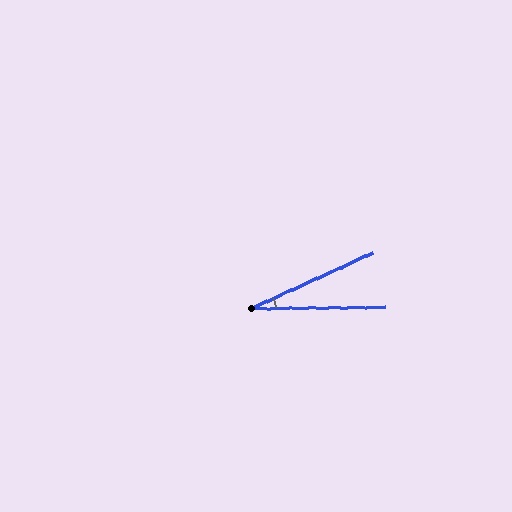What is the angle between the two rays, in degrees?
Approximately 24 degrees.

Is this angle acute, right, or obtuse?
It is acute.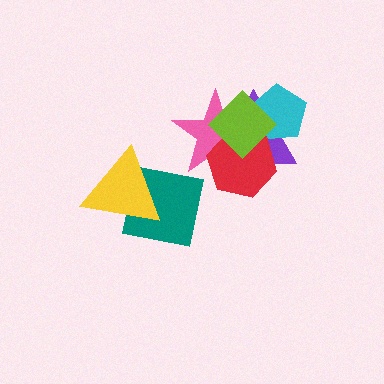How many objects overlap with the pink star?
4 objects overlap with the pink star.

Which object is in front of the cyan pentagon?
The lime diamond is in front of the cyan pentagon.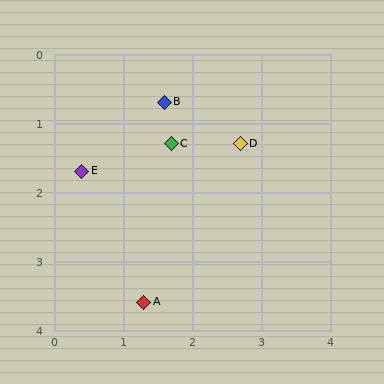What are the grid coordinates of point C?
Point C is at approximately (1.7, 1.3).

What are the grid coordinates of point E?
Point E is at approximately (0.4, 1.7).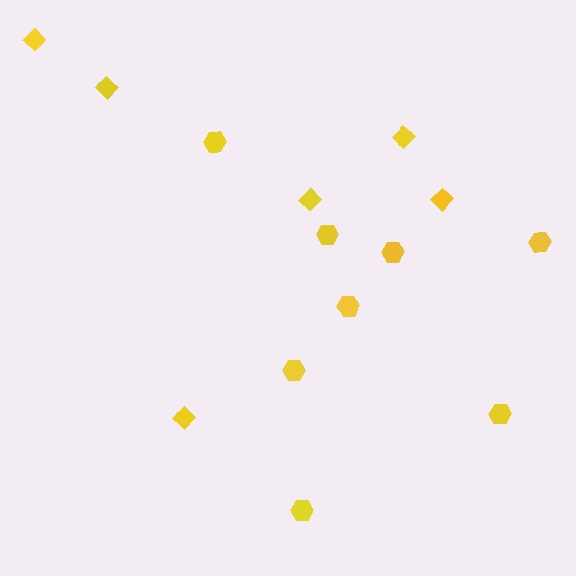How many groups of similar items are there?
There are 2 groups: one group of diamonds (6) and one group of hexagons (8).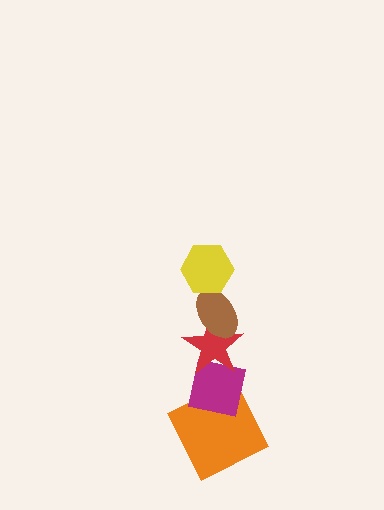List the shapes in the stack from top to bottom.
From top to bottom: the yellow hexagon, the brown ellipse, the red star, the magenta square, the orange square.